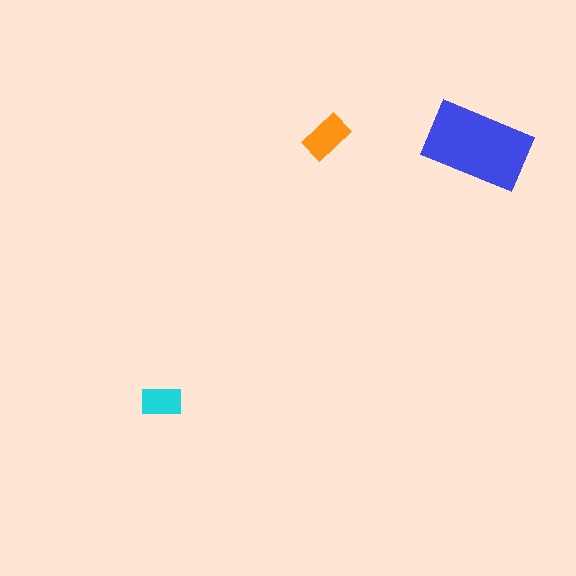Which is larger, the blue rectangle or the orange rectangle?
The blue one.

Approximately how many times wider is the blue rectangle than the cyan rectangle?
About 2.5 times wider.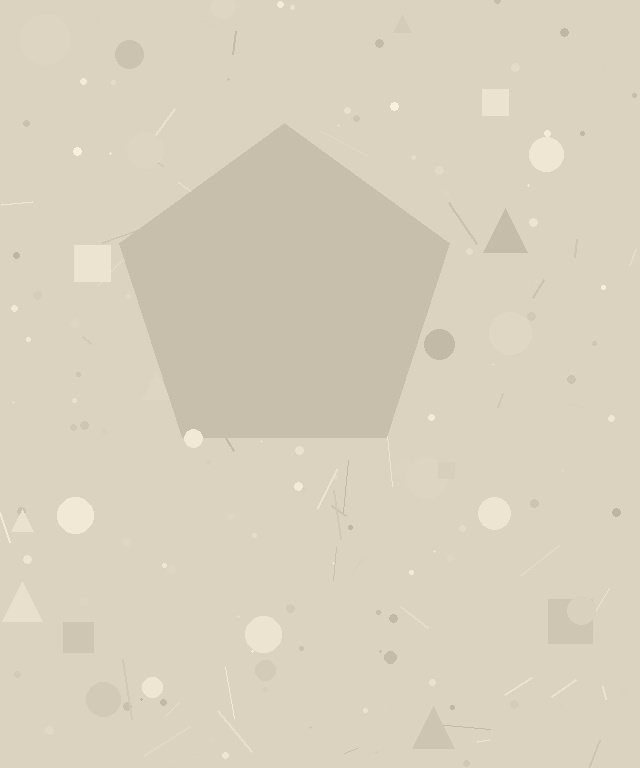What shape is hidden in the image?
A pentagon is hidden in the image.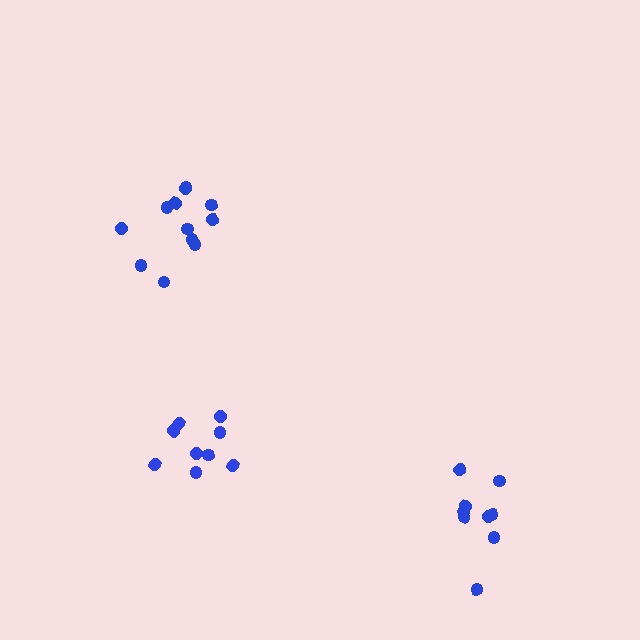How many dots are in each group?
Group 1: 12 dots, Group 2: 9 dots, Group 3: 9 dots (30 total).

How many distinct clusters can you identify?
There are 3 distinct clusters.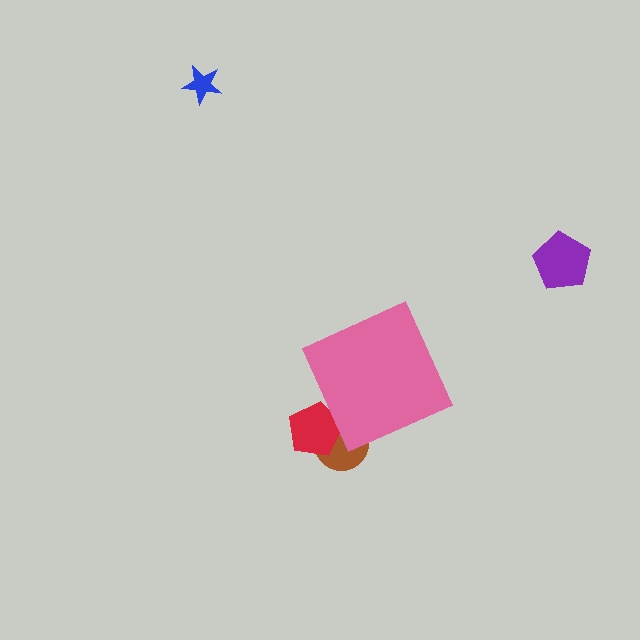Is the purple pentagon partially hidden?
No, the purple pentagon is fully visible.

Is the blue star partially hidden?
No, the blue star is fully visible.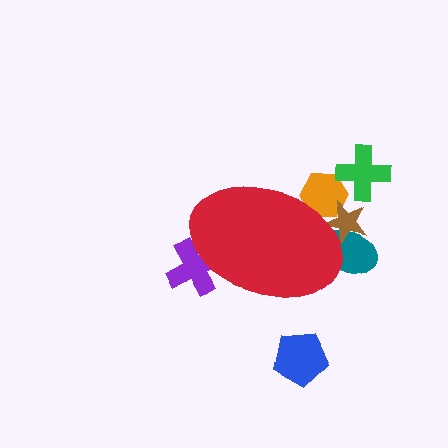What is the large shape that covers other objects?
A red ellipse.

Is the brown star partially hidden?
Yes, the brown star is partially hidden behind the red ellipse.